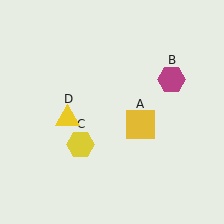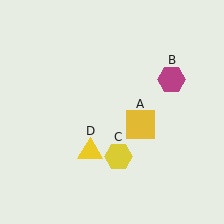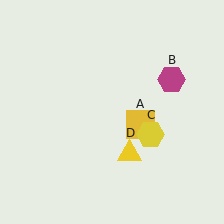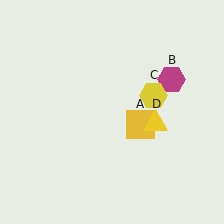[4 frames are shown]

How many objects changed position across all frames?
2 objects changed position: yellow hexagon (object C), yellow triangle (object D).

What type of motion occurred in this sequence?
The yellow hexagon (object C), yellow triangle (object D) rotated counterclockwise around the center of the scene.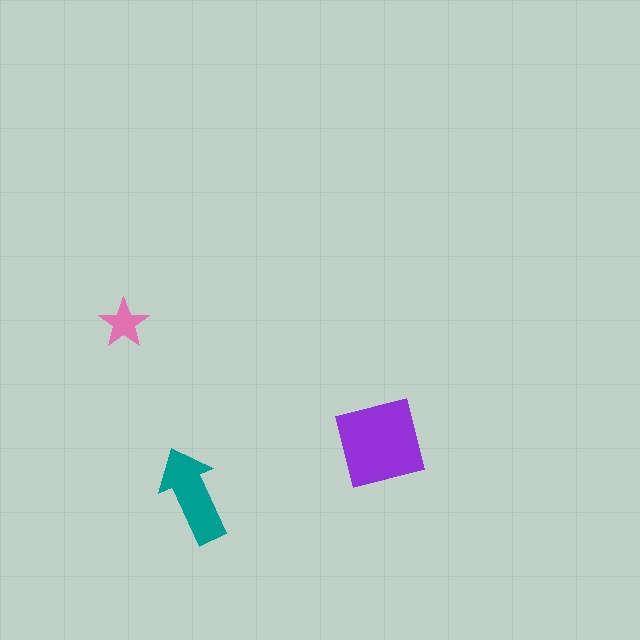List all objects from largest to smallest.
The purple square, the teal arrow, the pink star.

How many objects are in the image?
There are 3 objects in the image.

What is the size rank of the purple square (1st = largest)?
1st.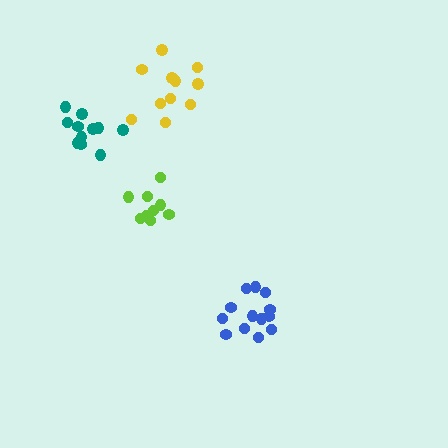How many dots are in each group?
Group 1: 13 dots, Group 2: 9 dots, Group 3: 11 dots, Group 4: 11 dots (44 total).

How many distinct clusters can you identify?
There are 4 distinct clusters.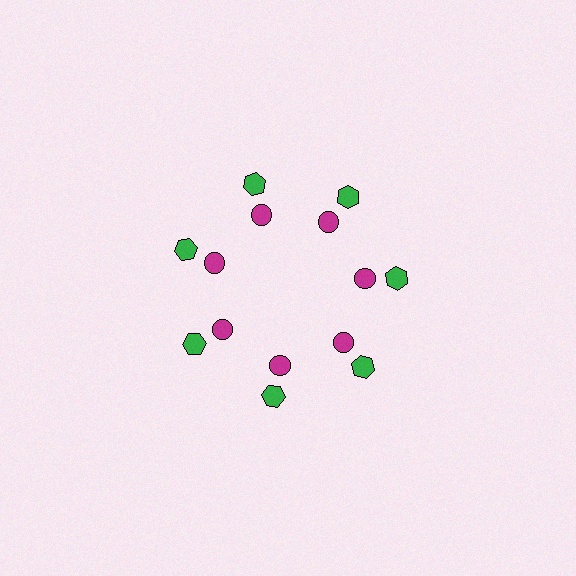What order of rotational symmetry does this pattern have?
This pattern has 7-fold rotational symmetry.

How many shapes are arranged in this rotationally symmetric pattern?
There are 14 shapes, arranged in 7 groups of 2.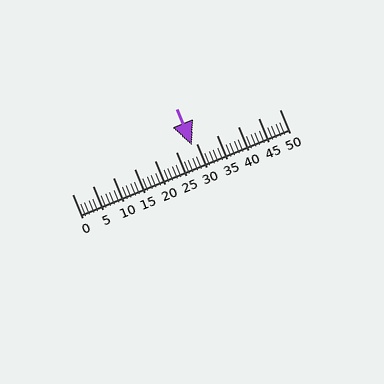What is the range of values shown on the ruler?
The ruler shows values from 0 to 50.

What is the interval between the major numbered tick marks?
The major tick marks are spaced 5 units apart.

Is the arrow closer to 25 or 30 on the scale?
The arrow is closer to 30.